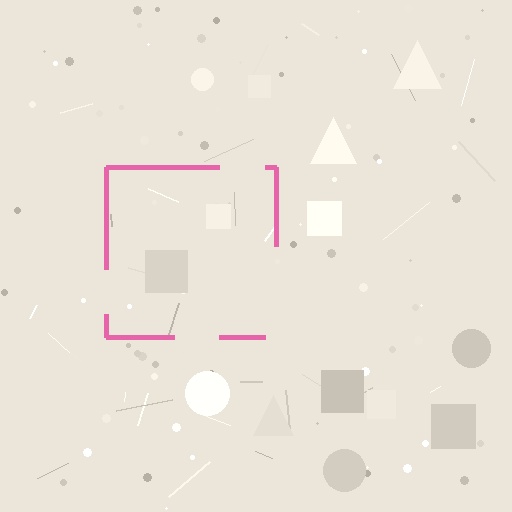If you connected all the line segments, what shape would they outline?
They would outline a square.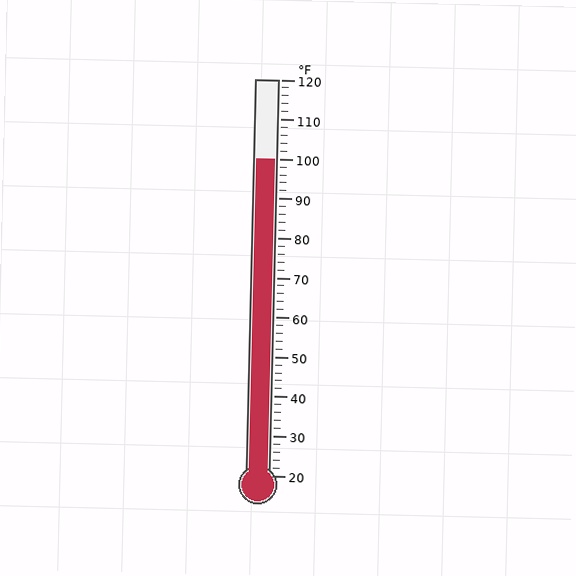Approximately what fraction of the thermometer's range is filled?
The thermometer is filled to approximately 80% of its range.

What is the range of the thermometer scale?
The thermometer scale ranges from 20°F to 120°F.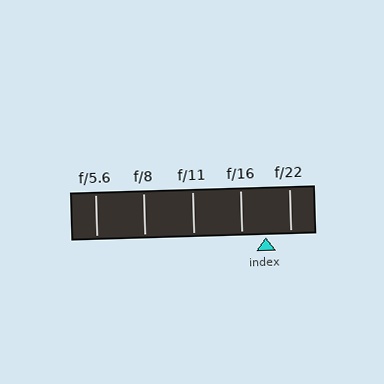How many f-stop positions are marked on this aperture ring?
There are 5 f-stop positions marked.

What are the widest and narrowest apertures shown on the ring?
The widest aperture shown is f/5.6 and the narrowest is f/22.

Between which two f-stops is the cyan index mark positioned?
The index mark is between f/16 and f/22.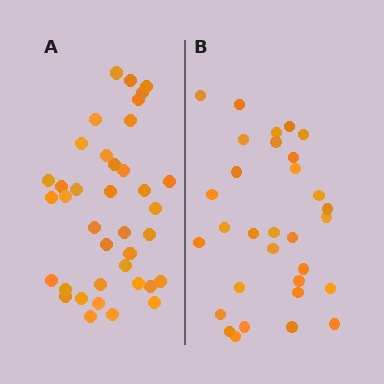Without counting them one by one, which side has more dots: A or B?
Region A (the left region) has more dots.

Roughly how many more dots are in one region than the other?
Region A has roughly 8 or so more dots than region B.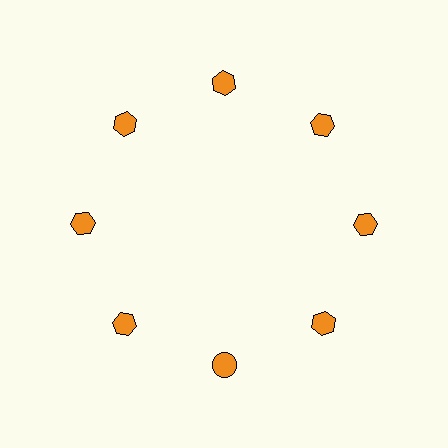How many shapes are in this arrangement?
There are 8 shapes arranged in a ring pattern.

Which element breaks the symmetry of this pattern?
The orange circle at roughly the 6 o'clock position breaks the symmetry. All other shapes are orange hexagons.